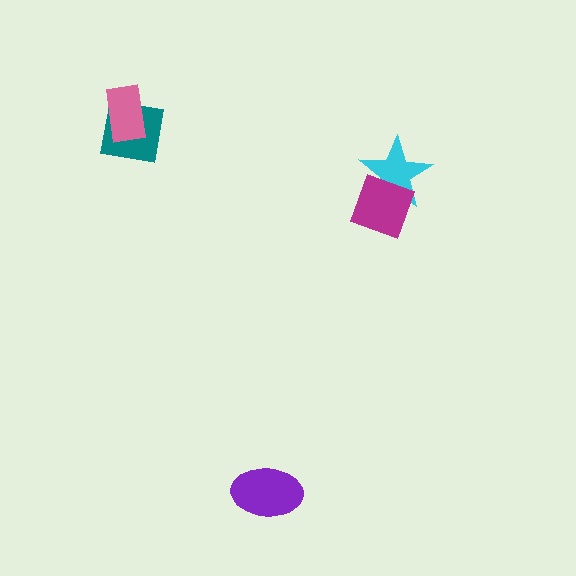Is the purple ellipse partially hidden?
No, no other shape covers it.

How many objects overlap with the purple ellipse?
0 objects overlap with the purple ellipse.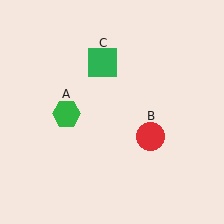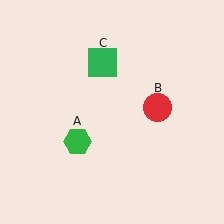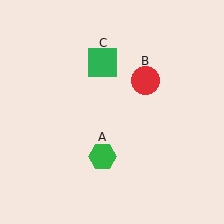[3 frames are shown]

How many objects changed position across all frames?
2 objects changed position: green hexagon (object A), red circle (object B).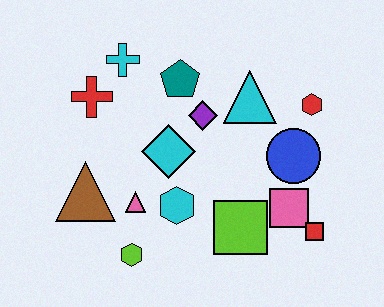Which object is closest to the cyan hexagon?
The pink triangle is closest to the cyan hexagon.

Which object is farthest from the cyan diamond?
The red square is farthest from the cyan diamond.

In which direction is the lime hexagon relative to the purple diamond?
The lime hexagon is below the purple diamond.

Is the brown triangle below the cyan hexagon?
No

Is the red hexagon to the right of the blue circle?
Yes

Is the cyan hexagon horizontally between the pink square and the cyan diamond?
Yes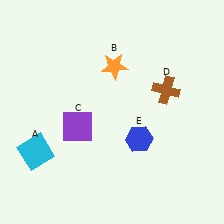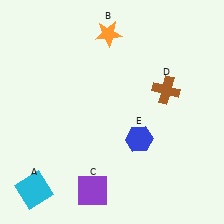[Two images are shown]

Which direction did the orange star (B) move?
The orange star (B) moved up.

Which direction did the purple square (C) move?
The purple square (C) moved down.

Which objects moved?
The objects that moved are: the cyan square (A), the orange star (B), the purple square (C).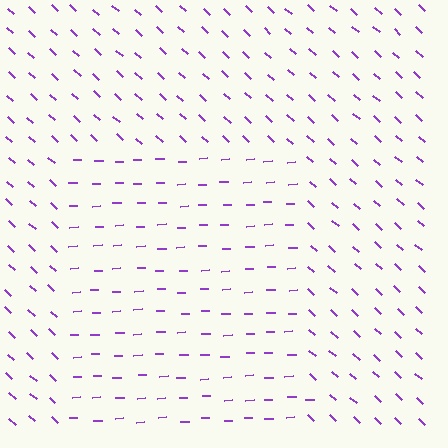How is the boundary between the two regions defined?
The boundary is defined purely by a change in line orientation (approximately 45 degrees difference). All lines are the same color and thickness.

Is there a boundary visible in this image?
Yes, there is a texture boundary formed by a change in line orientation.